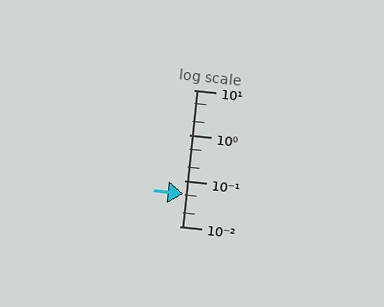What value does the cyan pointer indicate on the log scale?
The pointer indicates approximately 0.051.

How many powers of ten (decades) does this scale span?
The scale spans 3 decades, from 0.01 to 10.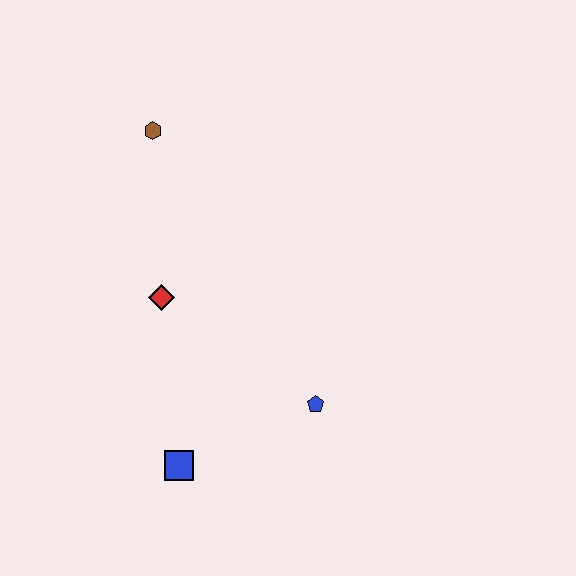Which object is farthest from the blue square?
The brown hexagon is farthest from the blue square.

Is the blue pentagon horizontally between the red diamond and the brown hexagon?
No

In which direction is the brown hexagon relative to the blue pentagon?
The brown hexagon is above the blue pentagon.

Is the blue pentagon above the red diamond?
No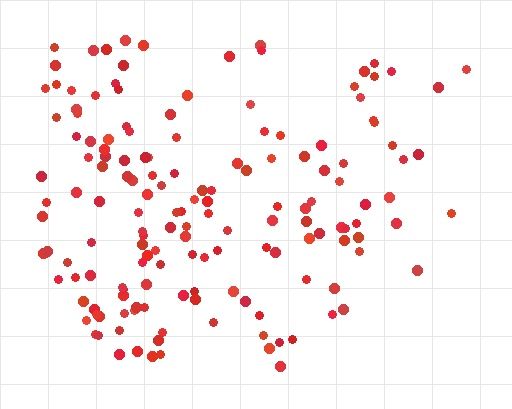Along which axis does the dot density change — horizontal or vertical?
Horizontal.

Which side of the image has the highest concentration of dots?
The left.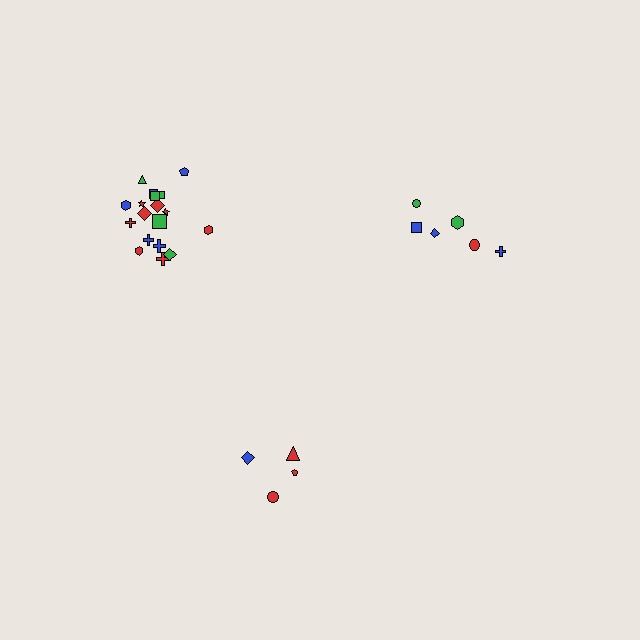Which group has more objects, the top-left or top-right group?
The top-left group.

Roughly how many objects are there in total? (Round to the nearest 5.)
Roughly 30 objects in total.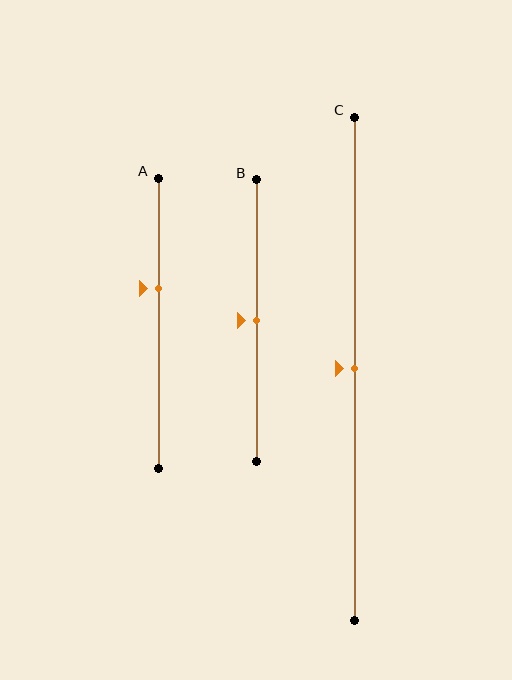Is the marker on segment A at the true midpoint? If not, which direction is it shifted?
No, the marker on segment A is shifted upward by about 12% of the segment length.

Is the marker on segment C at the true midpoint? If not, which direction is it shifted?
Yes, the marker on segment C is at the true midpoint.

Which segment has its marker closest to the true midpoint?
Segment B has its marker closest to the true midpoint.